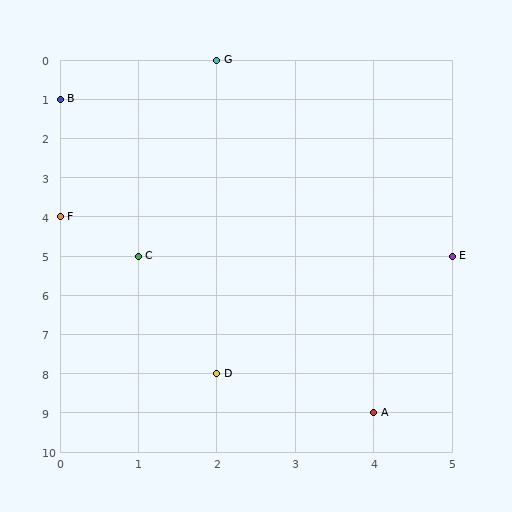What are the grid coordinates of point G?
Point G is at grid coordinates (2, 0).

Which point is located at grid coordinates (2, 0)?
Point G is at (2, 0).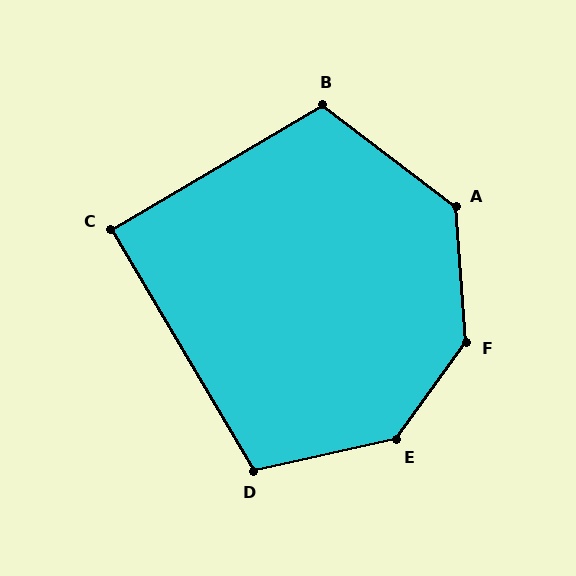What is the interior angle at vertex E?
Approximately 138 degrees (obtuse).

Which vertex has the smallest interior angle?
C, at approximately 90 degrees.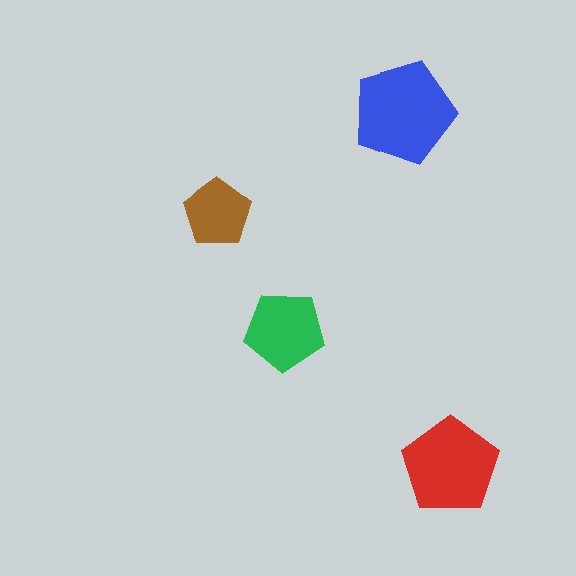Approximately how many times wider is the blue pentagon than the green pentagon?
About 1.5 times wider.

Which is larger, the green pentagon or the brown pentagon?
The green one.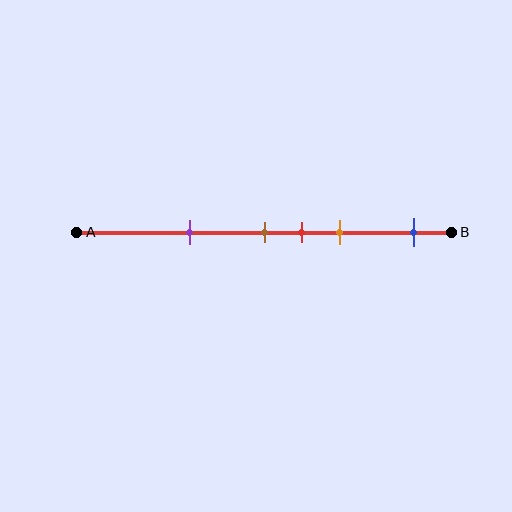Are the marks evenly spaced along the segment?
No, the marks are not evenly spaced.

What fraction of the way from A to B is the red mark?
The red mark is approximately 60% (0.6) of the way from A to B.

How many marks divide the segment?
There are 5 marks dividing the segment.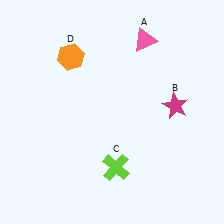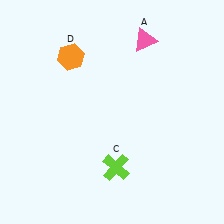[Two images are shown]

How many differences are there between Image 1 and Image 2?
There is 1 difference between the two images.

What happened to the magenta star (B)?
The magenta star (B) was removed in Image 2. It was in the top-right area of Image 1.